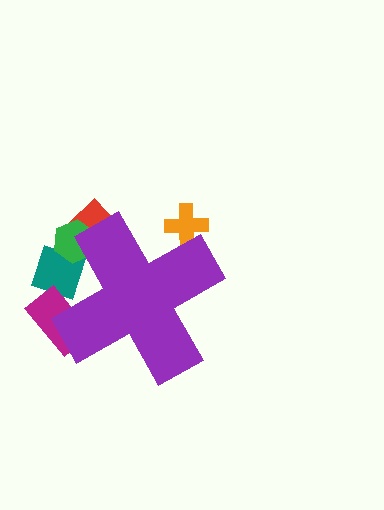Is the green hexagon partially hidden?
Yes, the green hexagon is partially hidden behind the purple cross.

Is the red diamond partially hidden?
Yes, the red diamond is partially hidden behind the purple cross.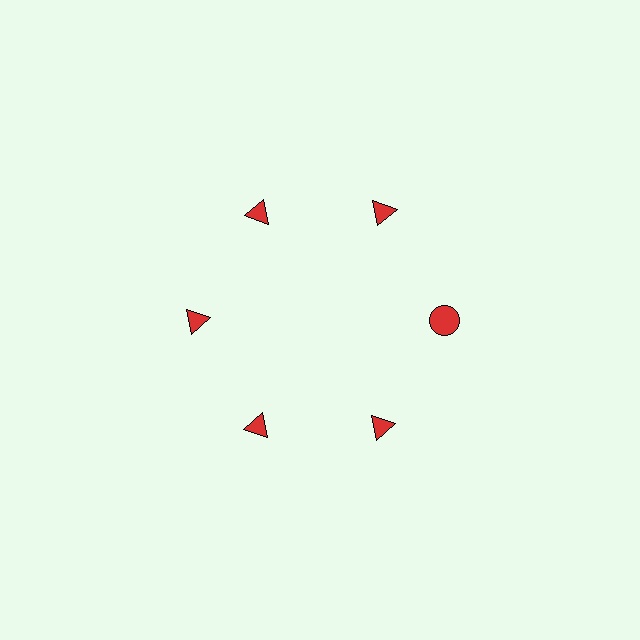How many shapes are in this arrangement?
There are 6 shapes arranged in a ring pattern.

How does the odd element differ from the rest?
It has a different shape: circle instead of triangle.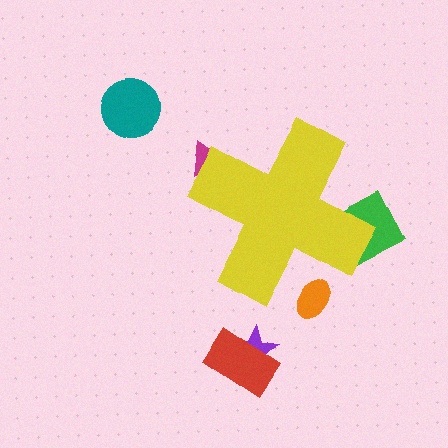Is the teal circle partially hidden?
No, the teal circle is fully visible.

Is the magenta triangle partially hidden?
Yes, the magenta triangle is partially hidden behind the yellow cross.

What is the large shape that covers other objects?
A yellow cross.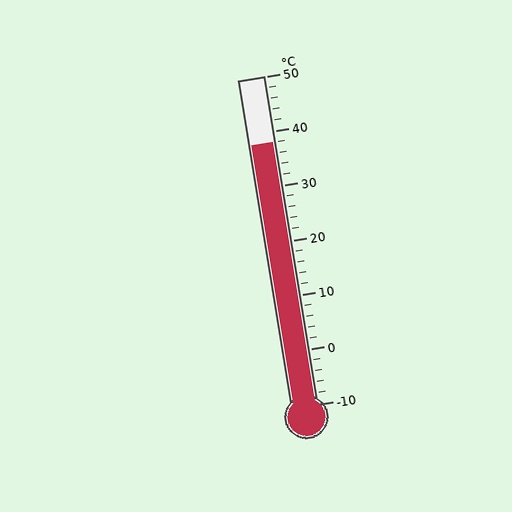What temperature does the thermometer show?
The thermometer shows approximately 38°C.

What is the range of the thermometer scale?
The thermometer scale ranges from -10°C to 50°C.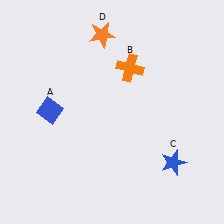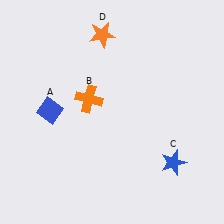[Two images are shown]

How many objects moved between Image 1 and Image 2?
1 object moved between the two images.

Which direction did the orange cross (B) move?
The orange cross (B) moved left.